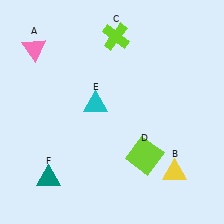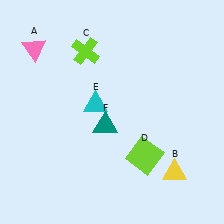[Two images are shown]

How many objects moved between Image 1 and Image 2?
2 objects moved between the two images.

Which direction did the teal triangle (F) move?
The teal triangle (F) moved right.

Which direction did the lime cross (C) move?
The lime cross (C) moved left.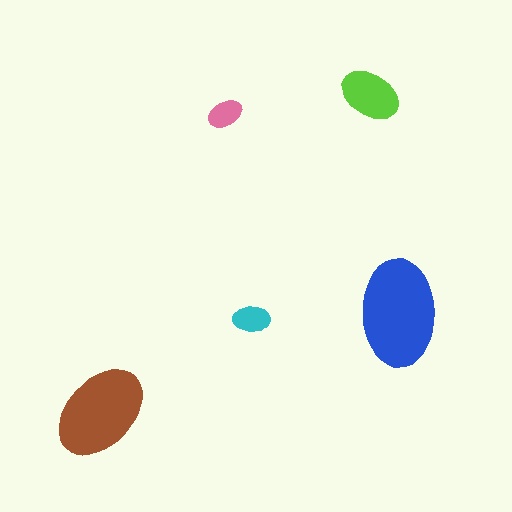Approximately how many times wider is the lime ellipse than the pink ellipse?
About 1.5 times wider.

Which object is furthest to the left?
The brown ellipse is leftmost.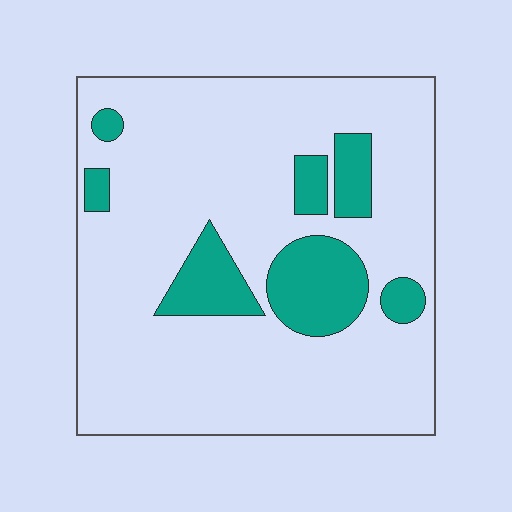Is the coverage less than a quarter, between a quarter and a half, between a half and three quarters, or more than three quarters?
Less than a quarter.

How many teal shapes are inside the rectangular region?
7.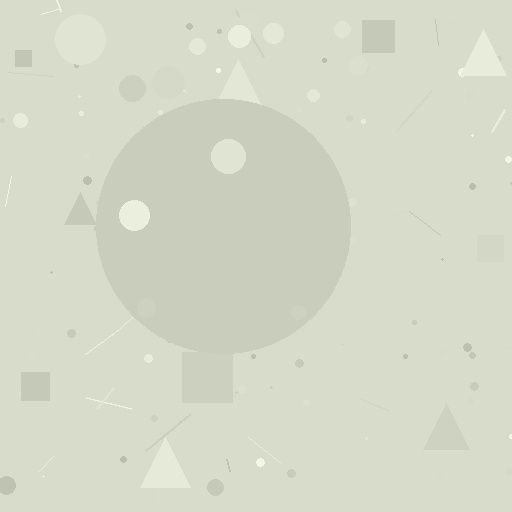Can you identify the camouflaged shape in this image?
The camouflaged shape is a circle.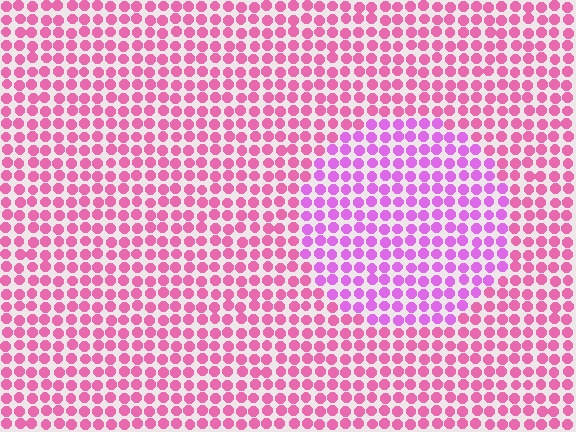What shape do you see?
I see a circle.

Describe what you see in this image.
The image is filled with small pink elements in a uniform arrangement. A circle-shaped region is visible where the elements are tinted to a slightly different hue, forming a subtle color boundary.